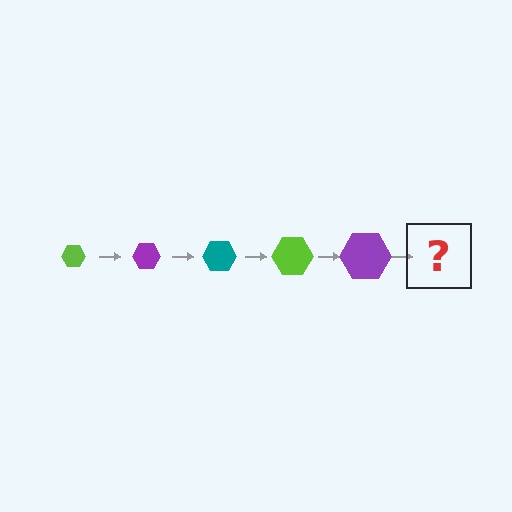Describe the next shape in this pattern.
It should be a teal hexagon, larger than the previous one.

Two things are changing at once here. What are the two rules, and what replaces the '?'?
The two rules are that the hexagon grows larger each step and the color cycles through lime, purple, and teal. The '?' should be a teal hexagon, larger than the previous one.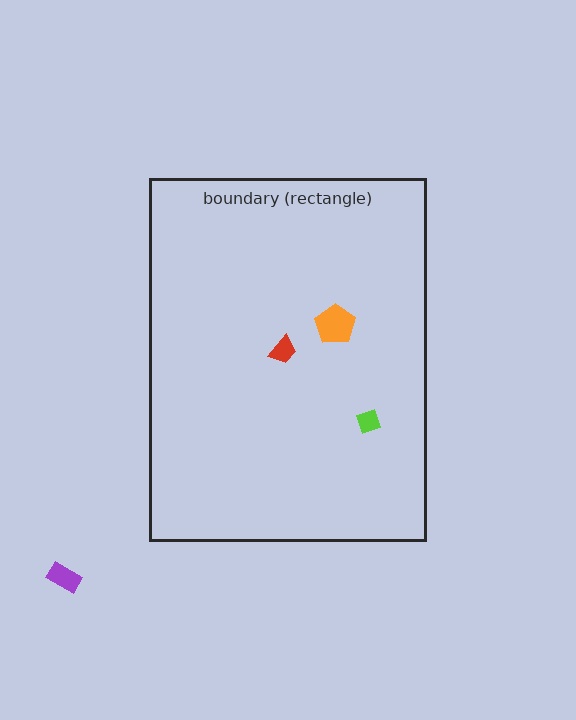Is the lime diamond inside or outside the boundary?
Inside.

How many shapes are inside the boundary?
3 inside, 1 outside.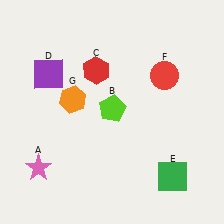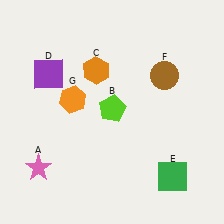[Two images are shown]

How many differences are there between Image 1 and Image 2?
There are 2 differences between the two images.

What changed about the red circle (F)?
In Image 1, F is red. In Image 2, it changed to brown.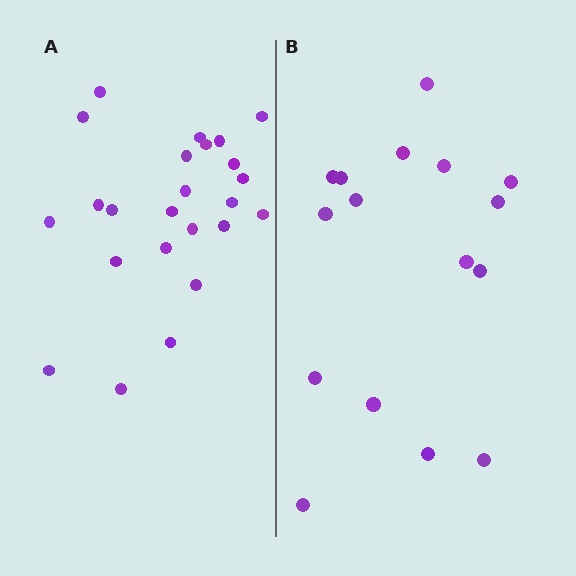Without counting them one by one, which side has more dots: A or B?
Region A (the left region) has more dots.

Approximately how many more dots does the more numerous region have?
Region A has roughly 8 or so more dots than region B.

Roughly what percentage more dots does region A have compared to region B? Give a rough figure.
About 50% more.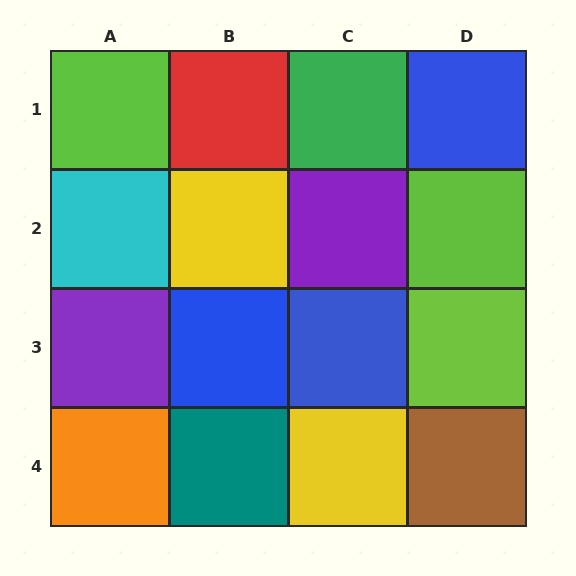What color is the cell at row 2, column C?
Purple.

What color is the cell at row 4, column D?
Brown.